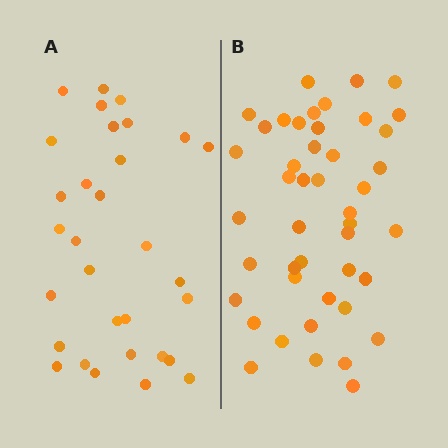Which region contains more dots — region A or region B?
Region B (the right region) has more dots.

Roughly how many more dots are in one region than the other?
Region B has approximately 15 more dots than region A.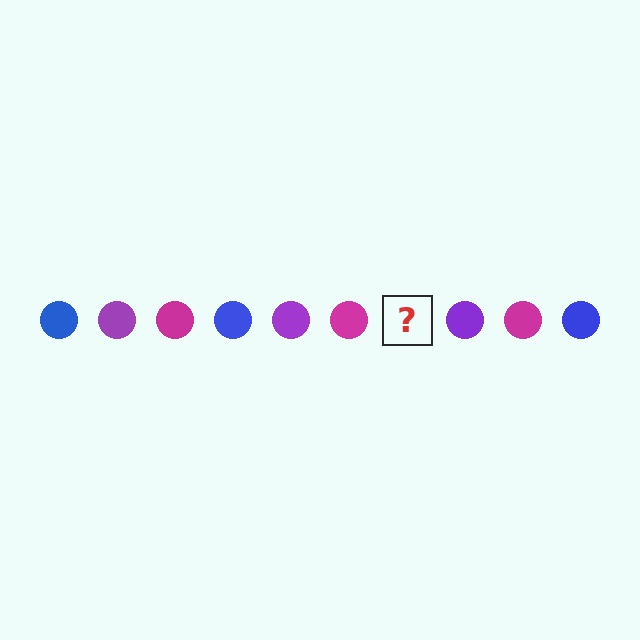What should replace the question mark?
The question mark should be replaced with a blue circle.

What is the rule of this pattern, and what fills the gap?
The rule is that the pattern cycles through blue, purple, magenta circles. The gap should be filled with a blue circle.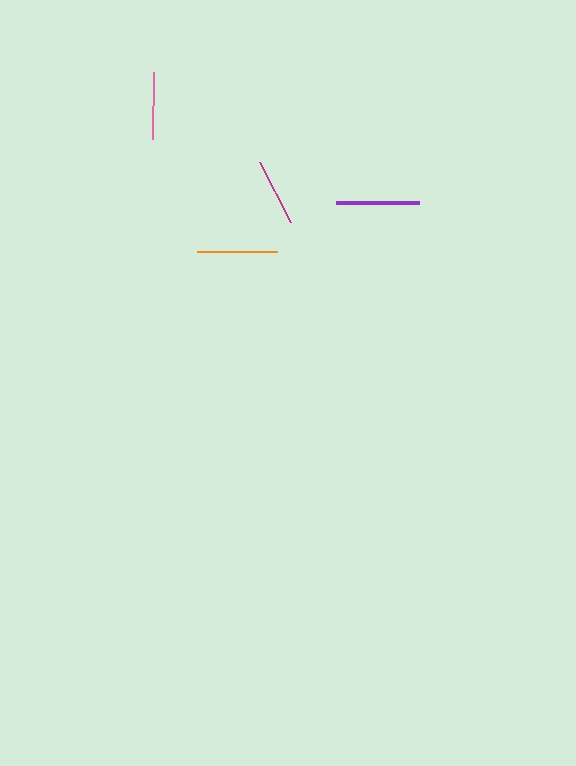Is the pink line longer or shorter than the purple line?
The purple line is longer than the pink line.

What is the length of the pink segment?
The pink segment is approximately 67 pixels long.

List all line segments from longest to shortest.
From longest to shortest: purple, orange, pink, magenta.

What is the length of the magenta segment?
The magenta segment is approximately 67 pixels long.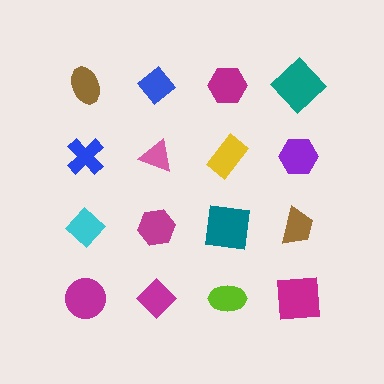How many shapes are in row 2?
4 shapes.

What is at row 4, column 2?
A magenta diamond.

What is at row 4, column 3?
A lime ellipse.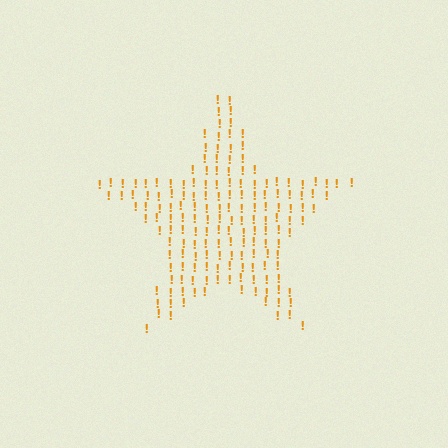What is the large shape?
The large shape is a star.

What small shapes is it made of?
It is made of small exclamation marks.